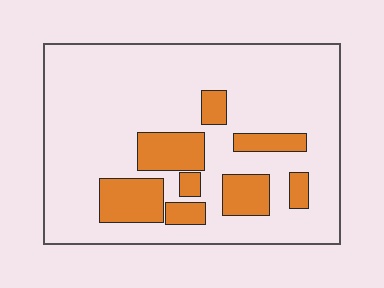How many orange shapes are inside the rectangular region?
8.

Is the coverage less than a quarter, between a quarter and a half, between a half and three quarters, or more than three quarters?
Less than a quarter.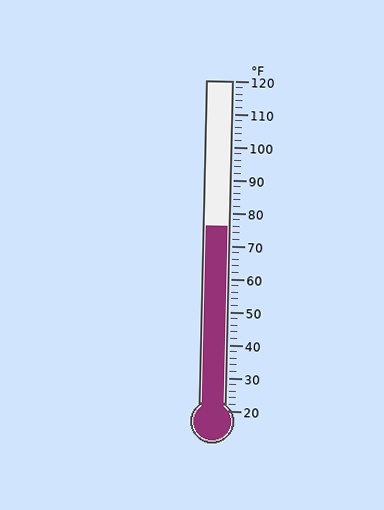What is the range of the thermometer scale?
The thermometer scale ranges from 20°F to 120°F.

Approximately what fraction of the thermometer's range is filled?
The thermometer is filled to approximately 55% of its range.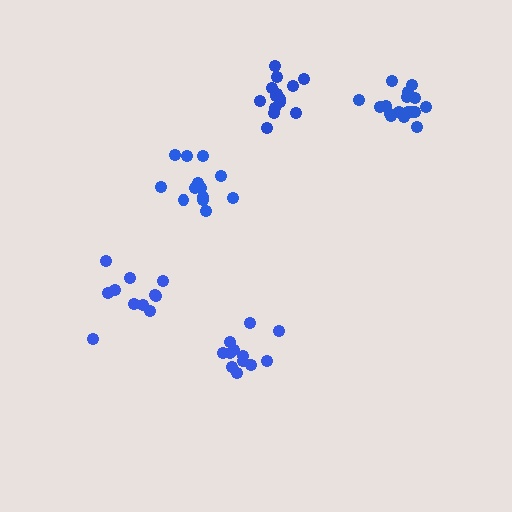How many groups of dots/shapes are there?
There are 5 groups.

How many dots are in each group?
Group 1: 13 dots, Group 2: 11 dots, Group 3: 12 dots, Group 4: 17 dots, Group 5: 14 dots (67 total).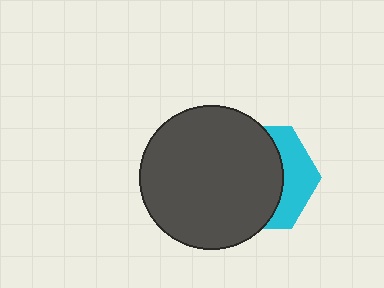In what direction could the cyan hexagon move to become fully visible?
The cyan hexagon could move right. That would shift it out from behind the dark gray circle entirely.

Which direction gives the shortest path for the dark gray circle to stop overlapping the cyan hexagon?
Moving left gives the shortest separation.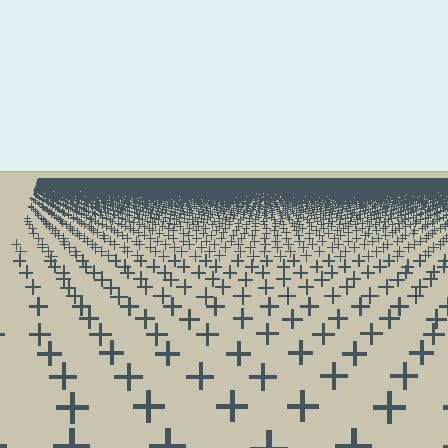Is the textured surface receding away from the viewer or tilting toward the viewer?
The surface is receding away from the viewer. Texture elements get smaller and denser toward the top.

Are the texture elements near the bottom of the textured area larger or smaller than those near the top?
Larger. Near the bottom, elements are closer to the viewer and appear at a bigger on-screen size.